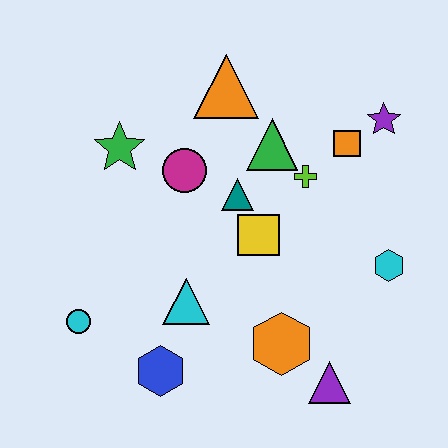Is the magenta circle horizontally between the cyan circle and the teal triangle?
Yes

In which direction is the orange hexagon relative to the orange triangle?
The orange hexagon is below the orange triangle.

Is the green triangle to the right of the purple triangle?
No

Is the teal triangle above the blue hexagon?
Yes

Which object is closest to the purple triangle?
The orange hexagon is closest to the purple triangle.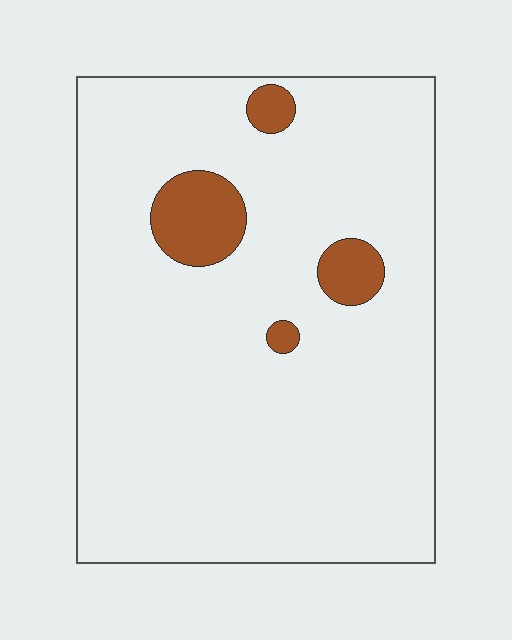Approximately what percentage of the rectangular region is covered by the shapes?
Approximately 10%.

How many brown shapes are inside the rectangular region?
4.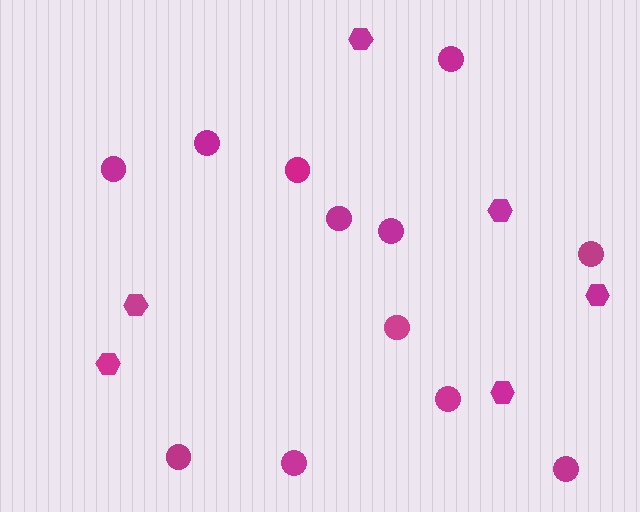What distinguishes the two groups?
There are 2 groups: one group of hexagons (6) and one group of circles (12).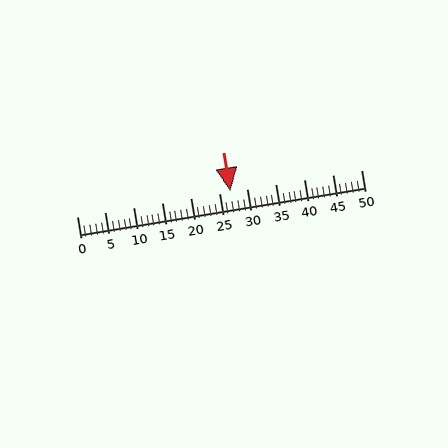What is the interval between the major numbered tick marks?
The major tick marks are spaced 5 units apart.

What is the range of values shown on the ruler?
The ruler shows values from 0 to 50.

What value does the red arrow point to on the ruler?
The red arrow points to approximately 27.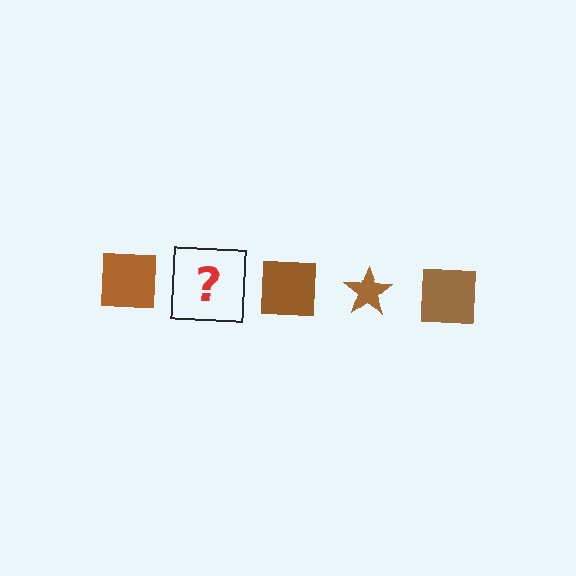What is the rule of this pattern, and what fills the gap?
The rule is that the pattern cycles through square, star shapes in brown. The gap should be filled with a brown star.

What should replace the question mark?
The question mark should be replaced with a brown star.